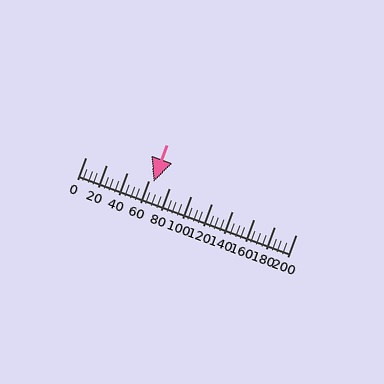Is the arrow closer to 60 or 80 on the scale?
The arrow is closer to 60.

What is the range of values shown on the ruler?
The ruler shows values from 0 to 200.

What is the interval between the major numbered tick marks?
The major tick marks are spaced 20 units apart.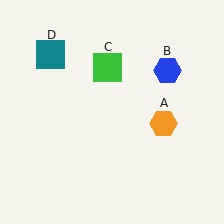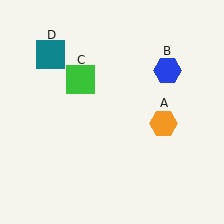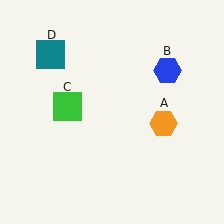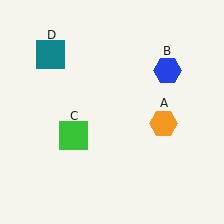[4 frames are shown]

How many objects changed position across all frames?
1 object changed position: green square (object C).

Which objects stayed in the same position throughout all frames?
Orange hexagon (object A) and blue hexagon (object B) and teal square (object D) remained stationary.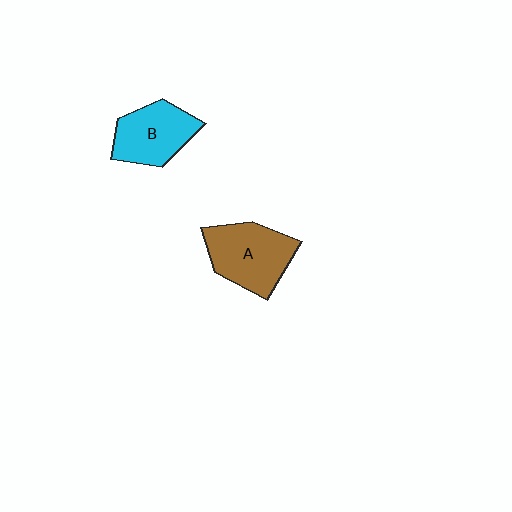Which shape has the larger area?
Shape A (brown).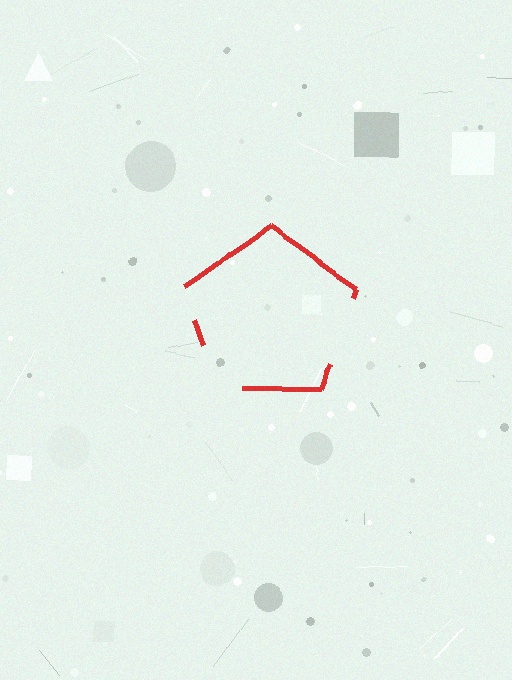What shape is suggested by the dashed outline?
The dashed outline suggests a pentagon.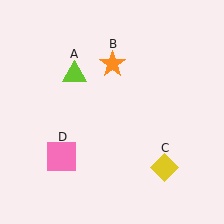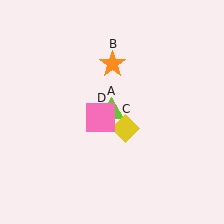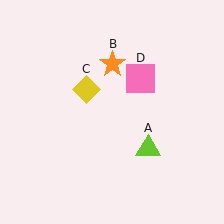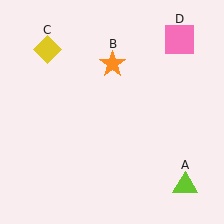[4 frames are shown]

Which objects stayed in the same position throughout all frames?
Orange star (object B) remained stationary.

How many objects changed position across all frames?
3 objects changed position: lime triangle (object A), yellow diamond (object C), pink square (object D).